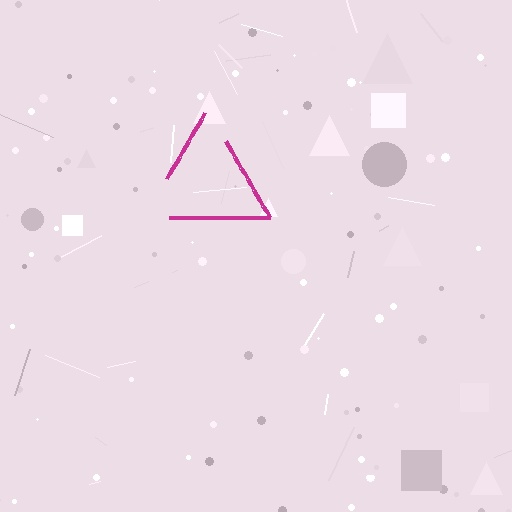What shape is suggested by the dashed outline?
The dashed outline suggests a triangle.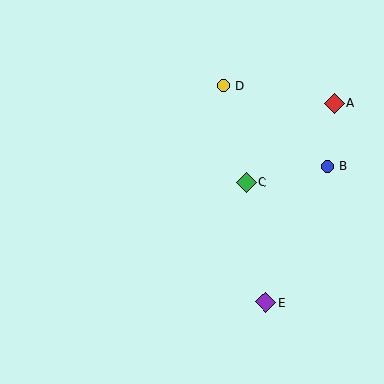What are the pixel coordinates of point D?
Point D is at (223, 86).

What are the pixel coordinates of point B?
Point B is at (327, 166).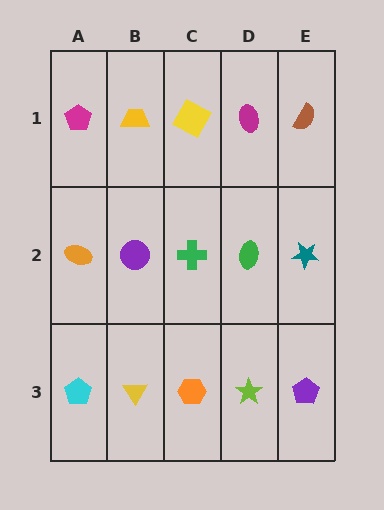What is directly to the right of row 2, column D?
A teal star.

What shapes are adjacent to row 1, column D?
A green ellipse (row 2, column D), a yellow square (row 1, column C), a brown semicircle (row 1, column E).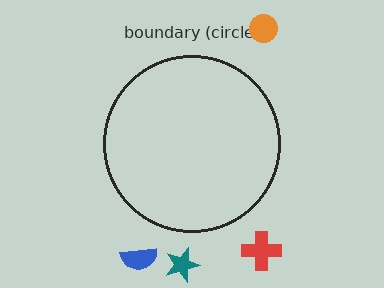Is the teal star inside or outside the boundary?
Outside.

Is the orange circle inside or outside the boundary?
Outside.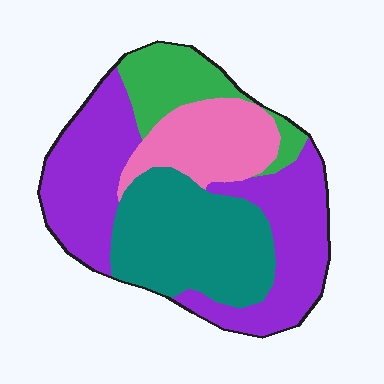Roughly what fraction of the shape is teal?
Teal takes up between a quarter and a half of the shape.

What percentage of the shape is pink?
Pink takes up less than a quarter of the shape.